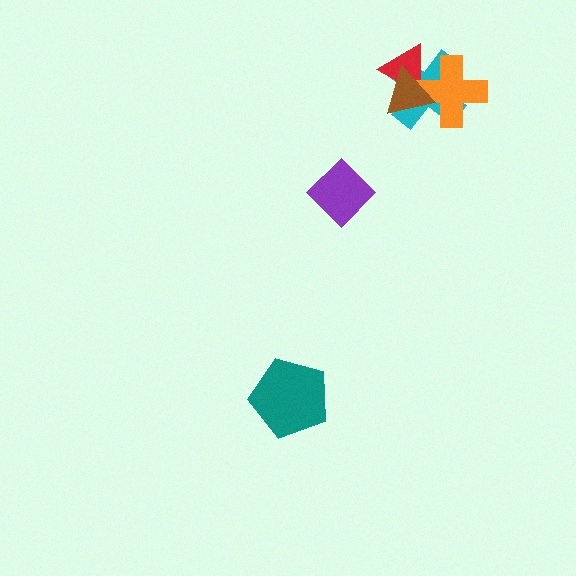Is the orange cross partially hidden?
Yes, it is partially covered by another shape.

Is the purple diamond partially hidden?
No, no other shape covers it.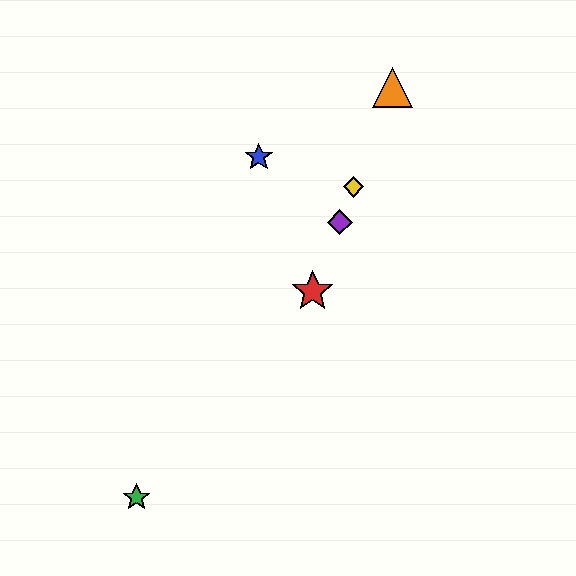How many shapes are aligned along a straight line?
4 shapes (the red star, the yellow diamond, the purple diamond, the orange triangle) are aligned along a straight line.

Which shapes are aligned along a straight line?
The red star, the yellow diamond, the purple diamond, the orange triangle are aligned along a straight line.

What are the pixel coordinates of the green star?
The green star is at (136, 497).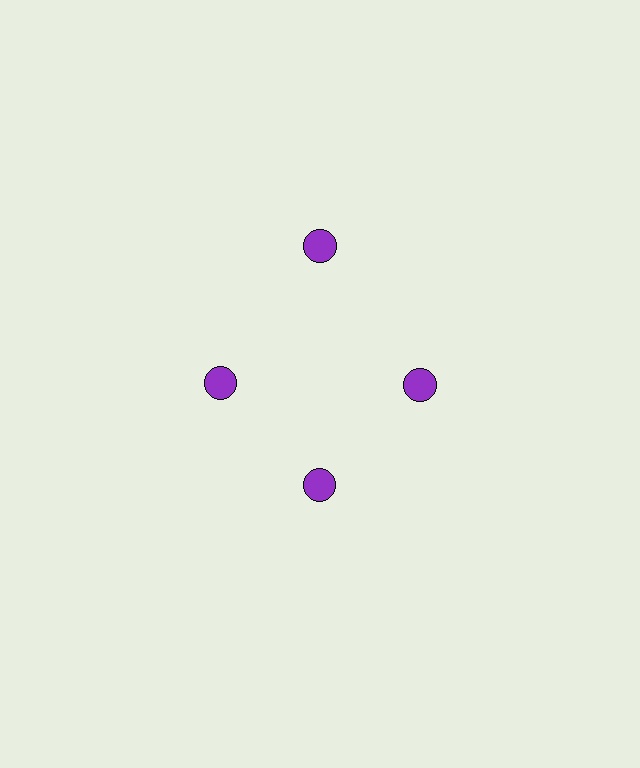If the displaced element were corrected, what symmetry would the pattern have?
It would have 4-fold rotational symmetry — the pattern would map onto itself every 90 degrees.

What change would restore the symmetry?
The symmetry would be restored by moving it inward, back onto the ring so that all 4 circles sit at equal angles and equal distance from the center.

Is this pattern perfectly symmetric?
No. The 4 purple circles are arranged in a ring, but one element near the 12 o'clock position is pushed outward from the center, breaking the 4-fold rotational symmetry.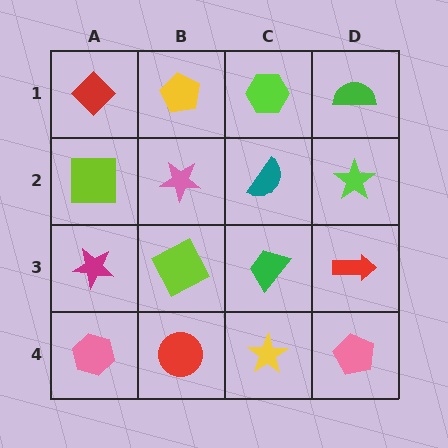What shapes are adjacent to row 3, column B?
A pink star (row 2, column B), a red circle (row 4, column B), a magenta star (row 3, column A), a green trapezoid (row 3, column C).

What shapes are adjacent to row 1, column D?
A lime star (row 2, column D), a lime hexagon (row 1, column C).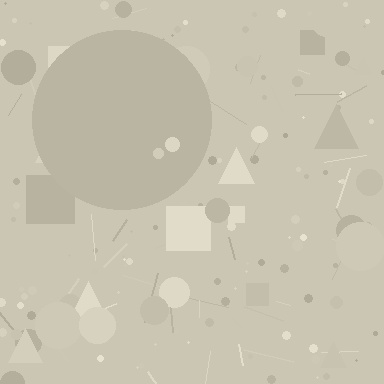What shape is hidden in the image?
A circle is hidden in the image.